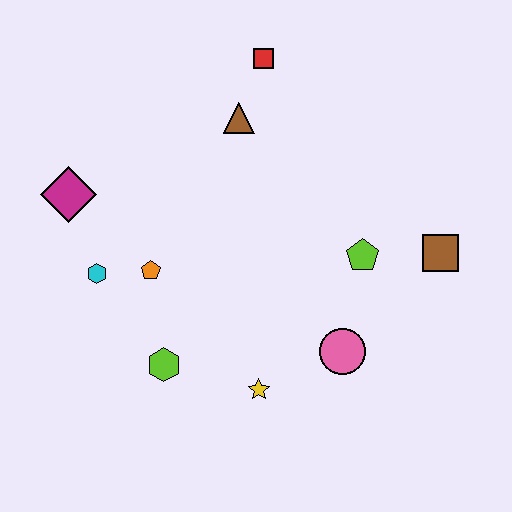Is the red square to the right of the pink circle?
No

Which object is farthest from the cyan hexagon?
The brown square is farthest from the cyan hexagon.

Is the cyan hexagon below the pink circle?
No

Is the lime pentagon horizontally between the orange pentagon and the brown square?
Yes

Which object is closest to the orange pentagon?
The cyan hexagon is closest to the orange pentagon.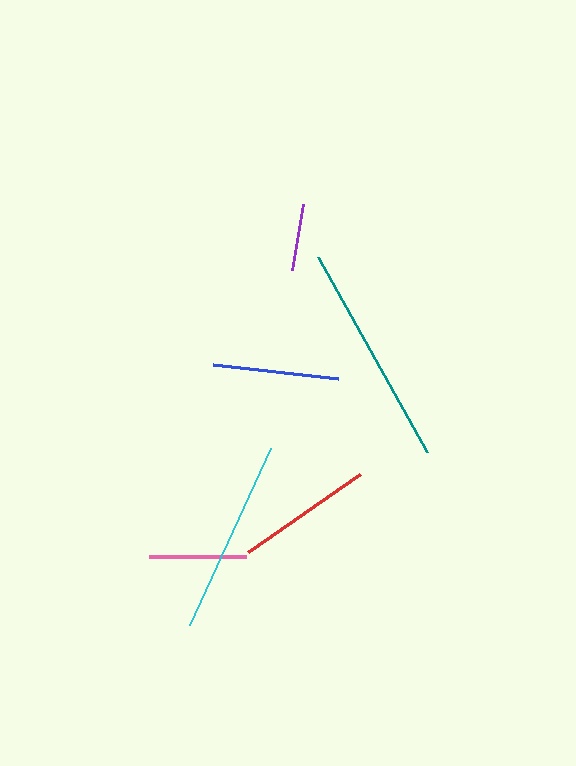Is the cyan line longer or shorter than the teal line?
The teal line is longer than the cyan line.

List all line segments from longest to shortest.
From longest to shortest: teal, cyan, red, blue, pink, purple.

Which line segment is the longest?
The teal line is the longest at approximately 223 pixels.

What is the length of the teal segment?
The teal segment is approximately 223 pixels long.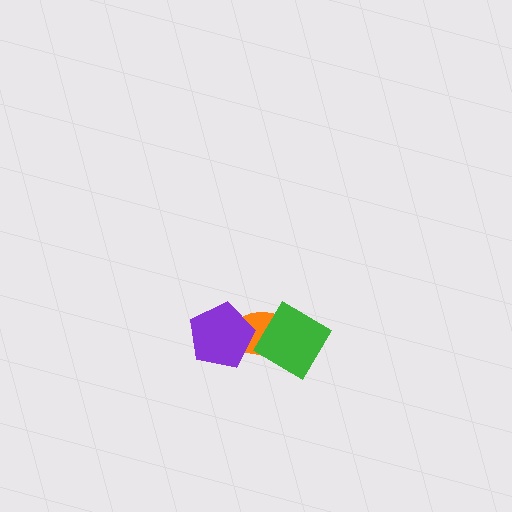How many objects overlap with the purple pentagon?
1 object overlaps with the purple pentagon.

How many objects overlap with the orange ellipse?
2 objects overlap with the orange ellipse.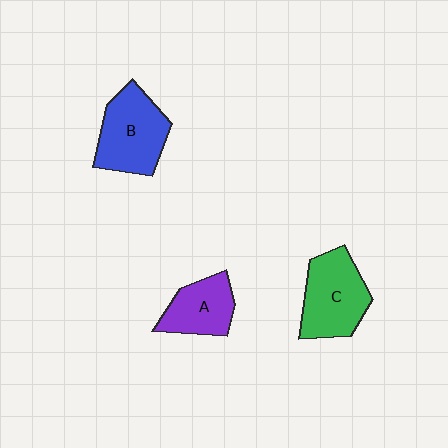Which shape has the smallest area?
Shape A (purple).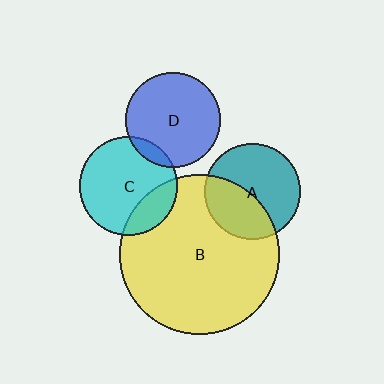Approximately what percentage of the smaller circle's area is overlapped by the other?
Approximately 20%.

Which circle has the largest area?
Circle B (yellow).